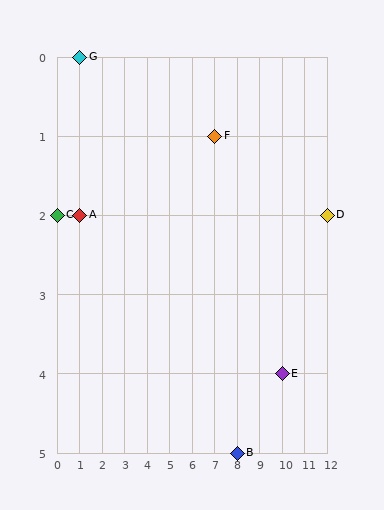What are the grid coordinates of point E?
Point E is at grid coordinates (10, 4).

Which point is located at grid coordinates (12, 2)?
Point D is at (12, 2).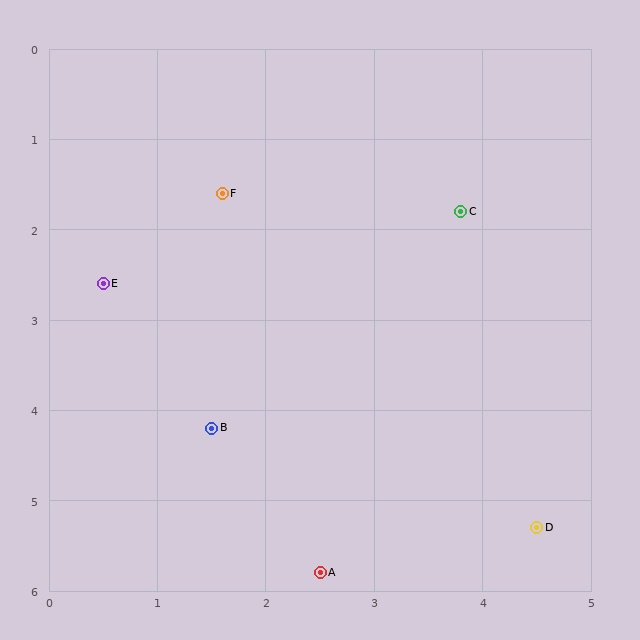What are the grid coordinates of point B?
Point B is at approximately (1.5, 4.2).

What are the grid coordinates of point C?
Point C is at approximately (3.8, 1.8).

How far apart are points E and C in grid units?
Points E and C are about 3.4 grid units apart.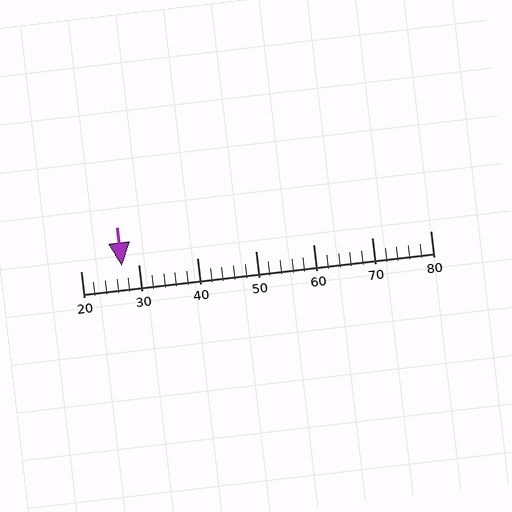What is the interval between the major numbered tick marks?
The major tick marks are spaced 10 units apart.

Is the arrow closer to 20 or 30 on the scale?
The arrow is closer to 30.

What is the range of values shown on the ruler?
The ruler shows values from 20 to 80.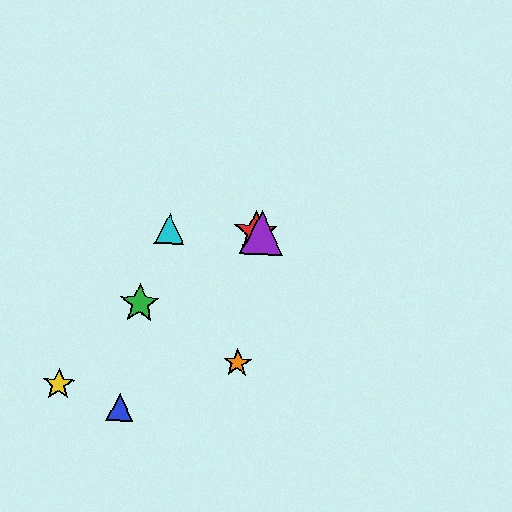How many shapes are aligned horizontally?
3 shapes (the red star, the purple triangle, the cyan triangle) are aligned horizontally.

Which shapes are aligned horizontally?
The red star, the purple triangle, the cyan triangle are aligned horizontally.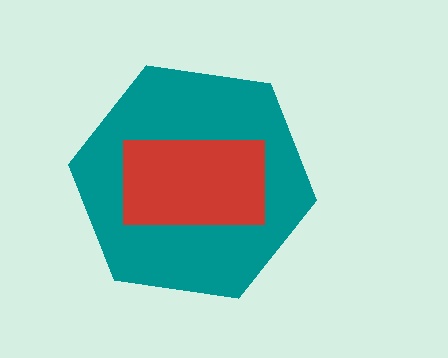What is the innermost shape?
The red rectangle.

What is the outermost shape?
The teal hexagon.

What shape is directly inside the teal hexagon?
The red rectangle.